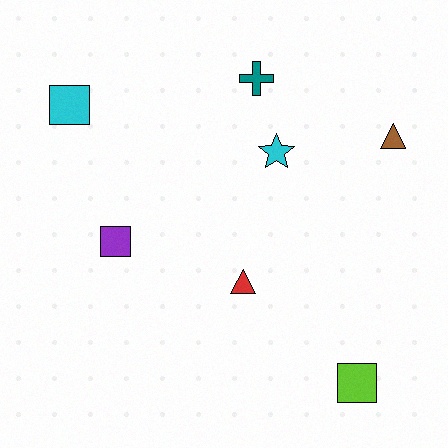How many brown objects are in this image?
There is 1 brown object.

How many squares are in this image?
There are 3 squares.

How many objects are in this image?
There are 7 objects.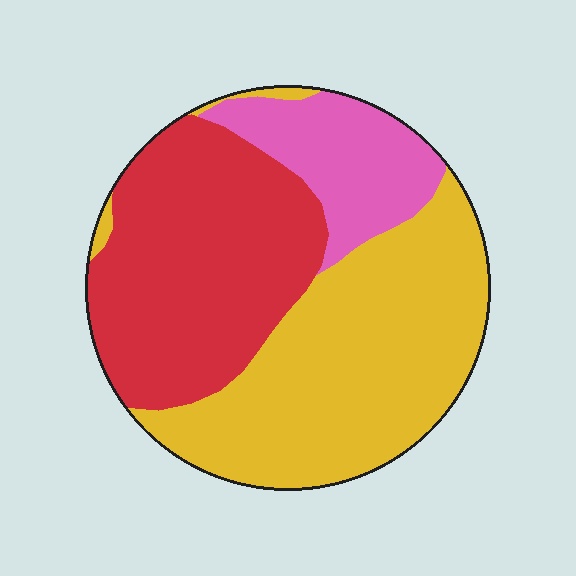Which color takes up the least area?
Pink, at roughly 15%.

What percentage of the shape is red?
Red takes up between a quarter and a half of the shape.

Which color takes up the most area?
Yellow, at roughly 45%.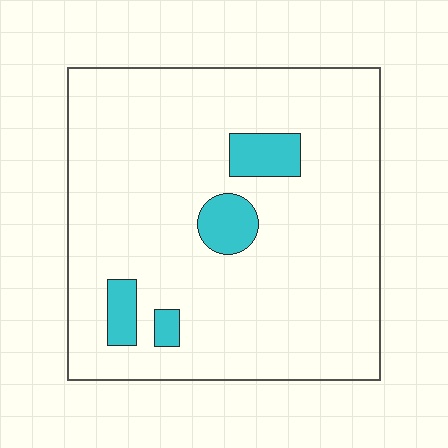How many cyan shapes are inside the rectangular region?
4.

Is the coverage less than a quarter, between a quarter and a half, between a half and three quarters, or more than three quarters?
Less than a quarter.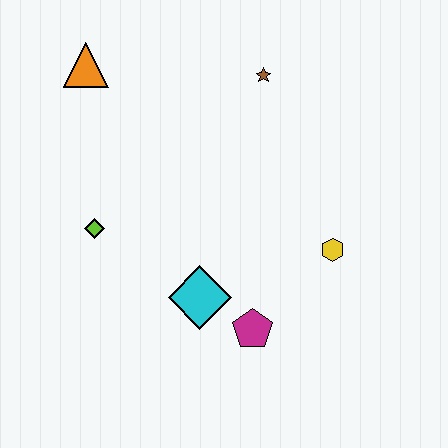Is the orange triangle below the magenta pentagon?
No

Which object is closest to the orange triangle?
The lime diamond is closest to the orange triangle.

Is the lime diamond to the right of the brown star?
No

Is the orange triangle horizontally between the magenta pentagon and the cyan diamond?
No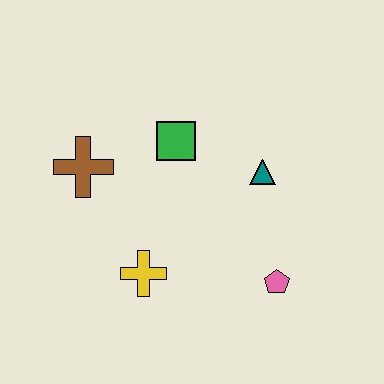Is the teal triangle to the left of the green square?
No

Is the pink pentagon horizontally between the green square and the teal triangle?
No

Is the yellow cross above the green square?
No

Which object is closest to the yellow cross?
The brown cross is closest to the yellow cross.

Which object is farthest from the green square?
The pink pentagon is farthest from the green square.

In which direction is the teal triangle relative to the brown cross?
The teal triangle is to the right of the brown cross.